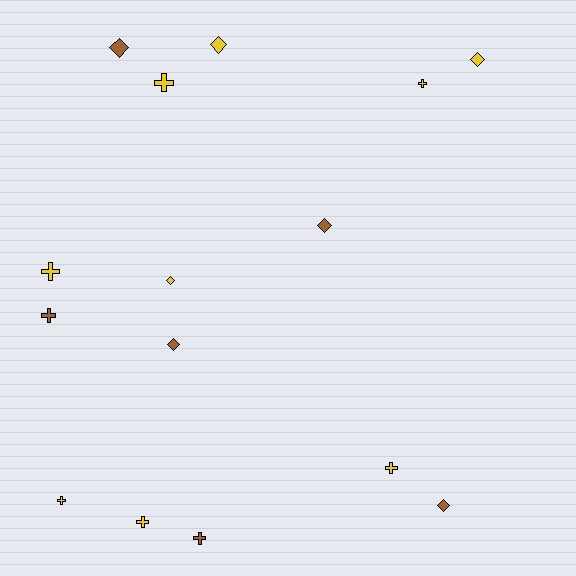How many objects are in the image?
There are 15 objects.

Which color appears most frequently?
Yellow, with 9 objects.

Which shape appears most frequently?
Cross, with 8 objects.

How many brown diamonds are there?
There are 4 brown diamonds.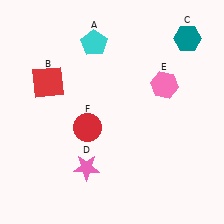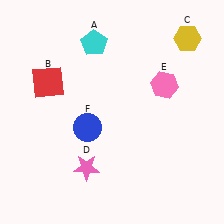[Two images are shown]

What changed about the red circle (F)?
In Image 1, F is red. In Image 2, it changed to blue.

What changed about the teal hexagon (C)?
In Image 1, C is teal. In Image 2, it changed to yellow.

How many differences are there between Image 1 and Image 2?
There are 2 differences between the two images.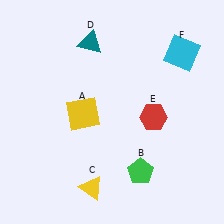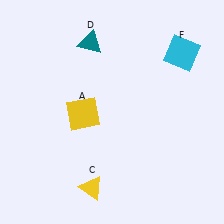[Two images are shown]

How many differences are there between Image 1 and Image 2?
There are 2 differences between the two images.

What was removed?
The green pentagon (B), the red hexagon (E) were removed in Image 2.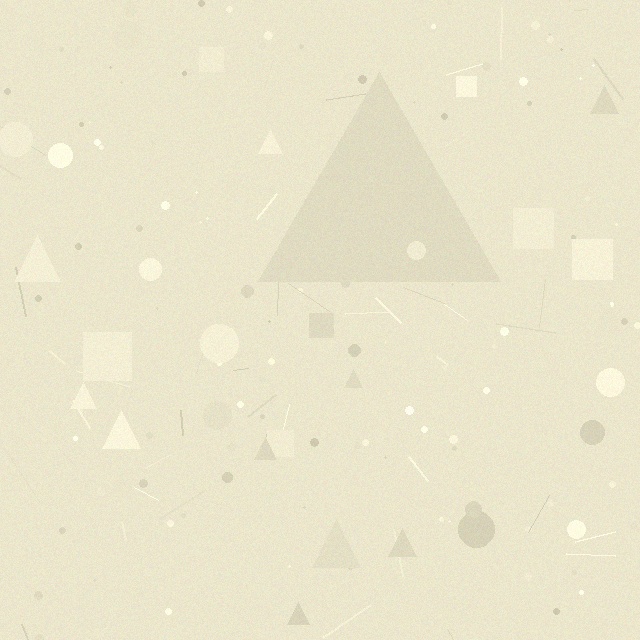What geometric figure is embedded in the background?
A triangle is embedded in the background.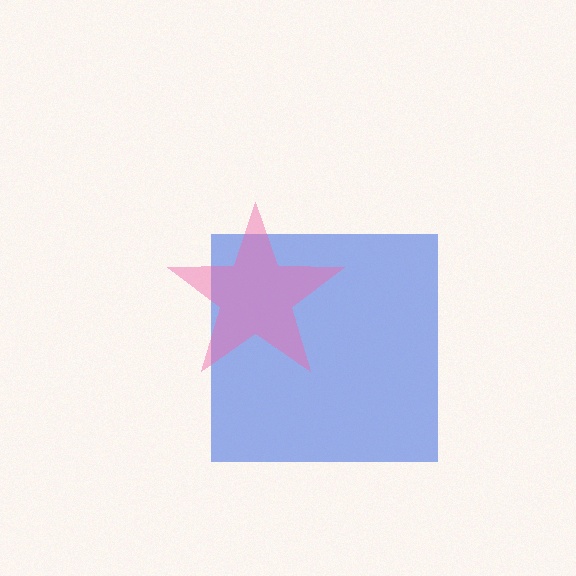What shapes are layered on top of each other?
The layered shapes are: a blue square, a pink star.